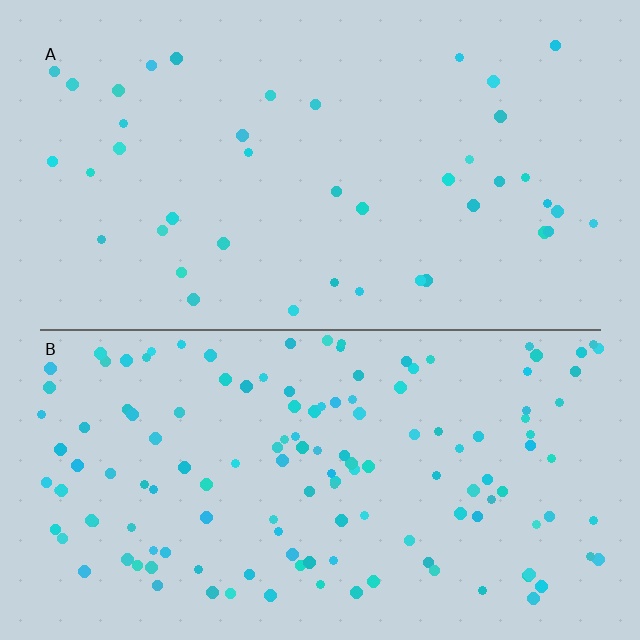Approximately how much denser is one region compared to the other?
Approximately 3.4× — region B over region A.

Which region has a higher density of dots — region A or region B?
B (the bottom).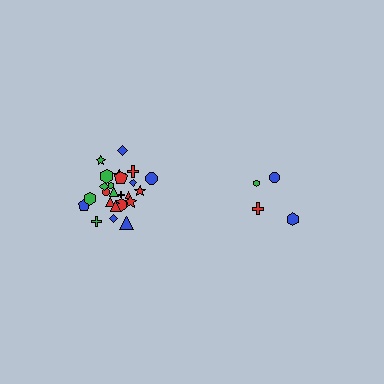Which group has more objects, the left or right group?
The left group.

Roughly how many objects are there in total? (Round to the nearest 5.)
Roughly 30 objects in total.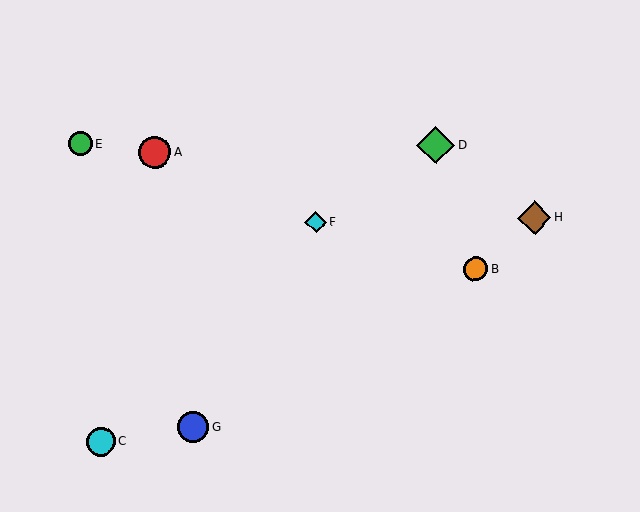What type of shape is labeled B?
Shape B is an orange circle.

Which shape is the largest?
The green diamond (labeled D) is the largest.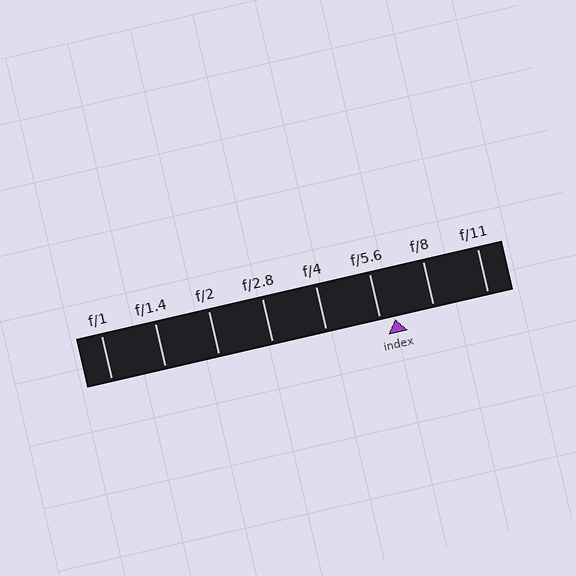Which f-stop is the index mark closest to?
The index mark is closest to f/5.6.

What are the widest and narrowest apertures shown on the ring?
The widest aperture shown is f/1 and the narrowest is f/11.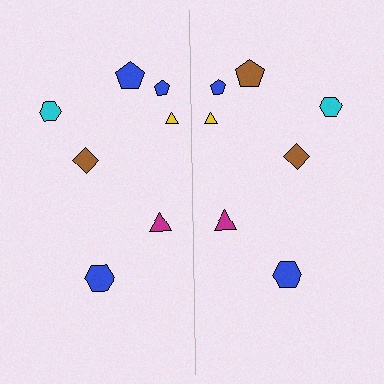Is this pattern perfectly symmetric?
No, the pattern is not perfectly symmetric. The brown pentagon on the right side breaks the symmetry — its mirror counterpart is blue.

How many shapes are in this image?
There are 14 shapes in this image.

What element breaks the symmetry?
The brown pentagon on the right side breaks the symmetry — its mirror counterpart is blue.